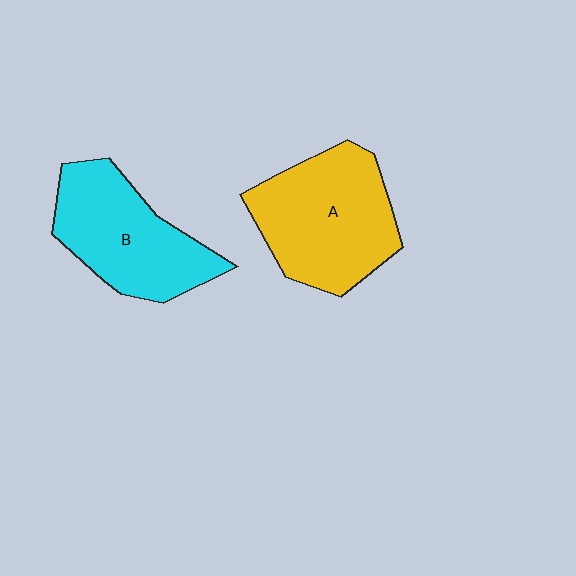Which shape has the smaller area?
Shape B (cyan).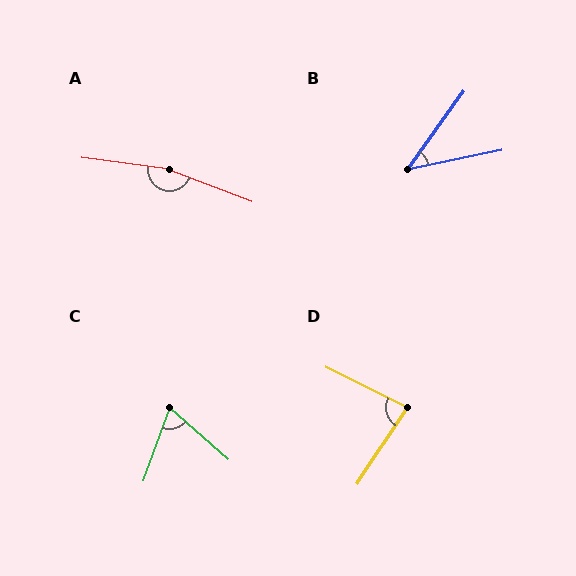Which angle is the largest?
A, at approximately 166 degrees.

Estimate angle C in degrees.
Approximately 68 degrees.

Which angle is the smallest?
B, at approximately 43 degrees.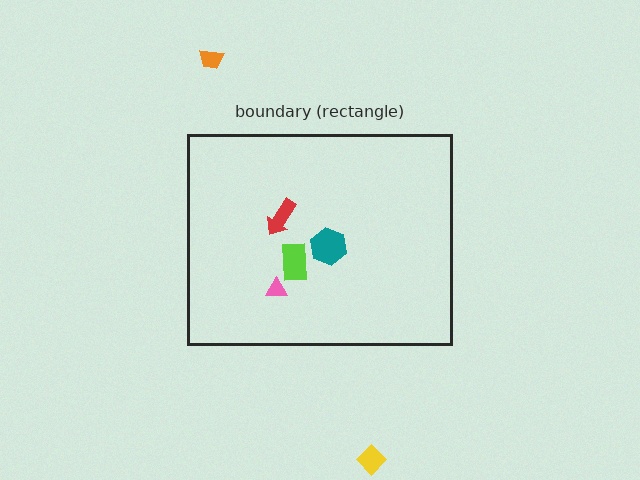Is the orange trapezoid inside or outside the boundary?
Outside.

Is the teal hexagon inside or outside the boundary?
Inside.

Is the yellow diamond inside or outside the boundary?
Outside.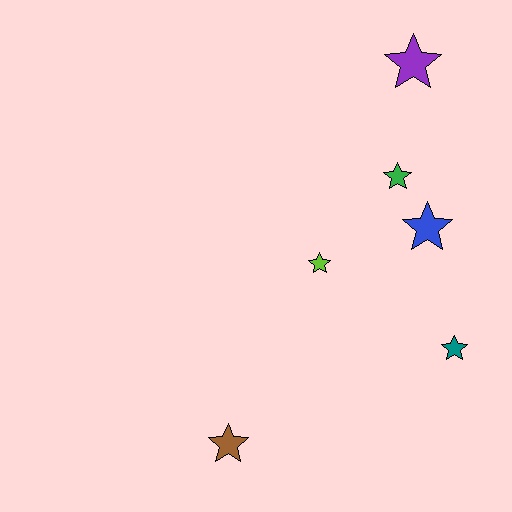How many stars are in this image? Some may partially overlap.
There are 6 stars.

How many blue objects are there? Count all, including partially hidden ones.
There is 1 blue object.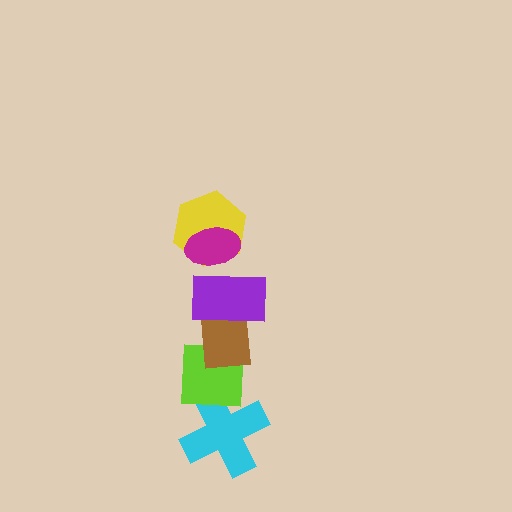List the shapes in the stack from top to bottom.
From top to bottom: the magenta ellipse, the yellow hexagon, the purple rectangle, the brown rectangle, the lime square, the cyan cross.